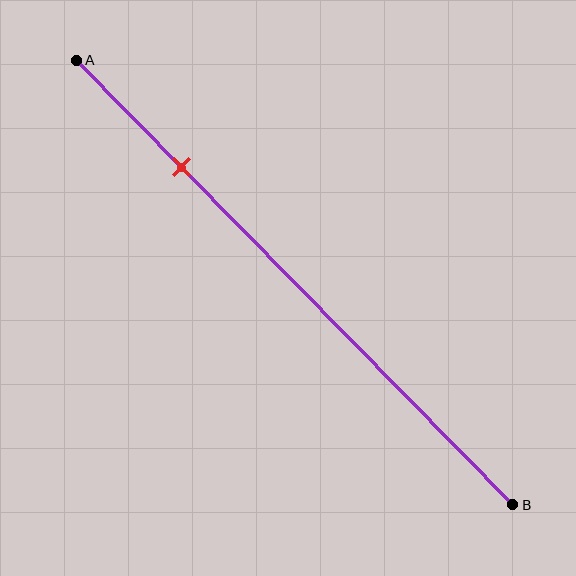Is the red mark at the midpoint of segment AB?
No, the mark is at about 25% from A, not at the 50% midpoint.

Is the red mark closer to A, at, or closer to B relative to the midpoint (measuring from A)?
The red mark is closer to point A than the midpoint of segment AB.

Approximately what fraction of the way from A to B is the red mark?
The red mark is approximately 25% of the way from A to B.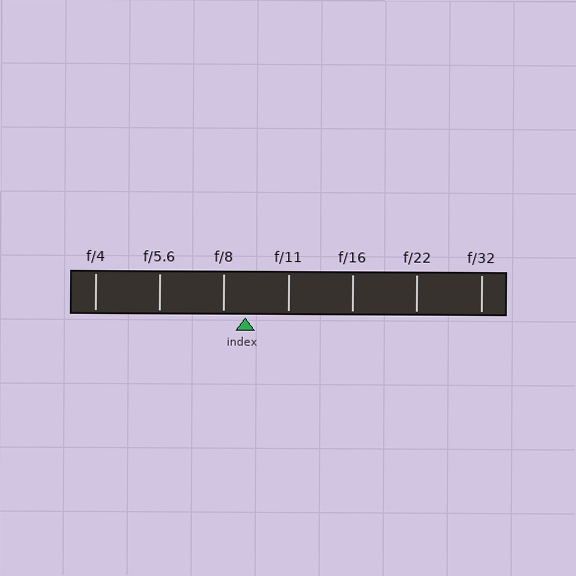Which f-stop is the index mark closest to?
The index mark is closest to f/8.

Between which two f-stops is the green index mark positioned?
The index mark is between f/8 and f/11.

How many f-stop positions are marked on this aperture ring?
There are 7 f-stop positions marked.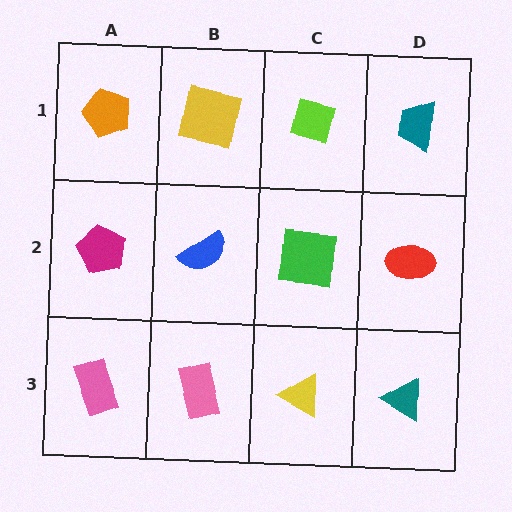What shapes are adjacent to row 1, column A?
A magenta pentagon (row 2, column A), a yellow square (row 1, column B).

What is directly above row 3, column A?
A magenta pentagon.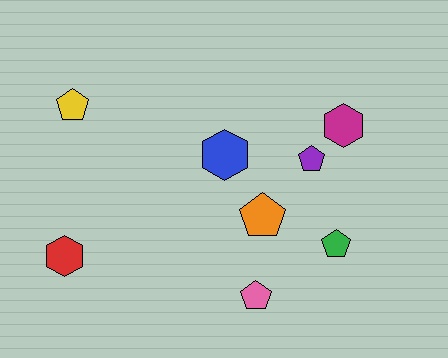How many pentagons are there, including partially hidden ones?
There are 5 pentagons.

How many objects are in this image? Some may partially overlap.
There are 8 objects.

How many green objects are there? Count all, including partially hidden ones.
There is 1 green object.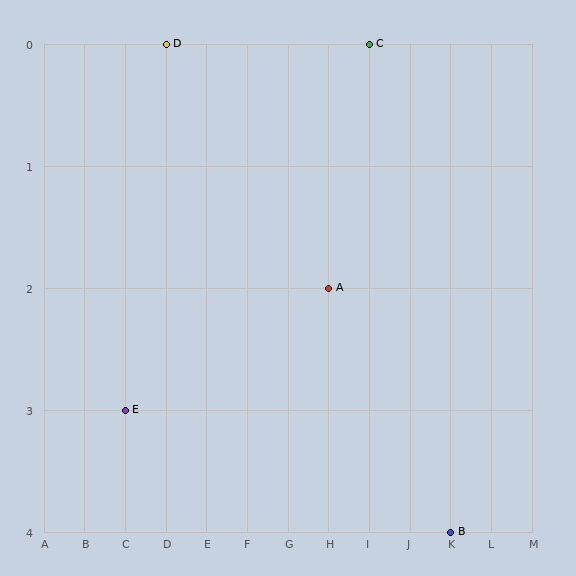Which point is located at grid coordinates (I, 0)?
Point C is at (I, 0).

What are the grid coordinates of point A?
Point A is at grid coordinates (H, 2).